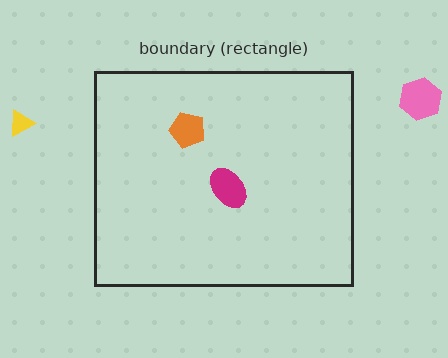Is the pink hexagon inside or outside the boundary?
Outside.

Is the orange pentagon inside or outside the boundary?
Inside.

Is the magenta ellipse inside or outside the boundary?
Inside.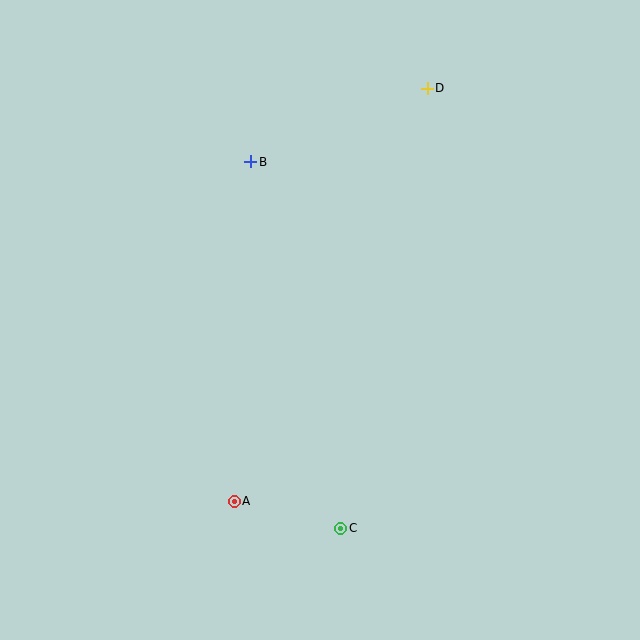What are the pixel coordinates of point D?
Point D is at (427, 88).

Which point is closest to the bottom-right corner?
Point C is closest to the bottom-right corner.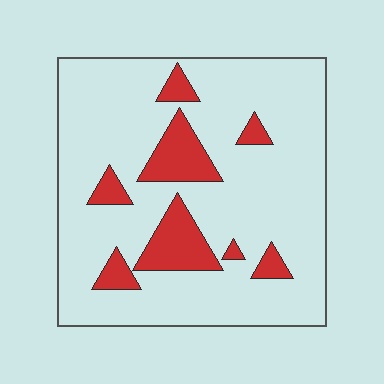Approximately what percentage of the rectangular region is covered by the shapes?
Approximately 15%.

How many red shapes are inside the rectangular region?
8.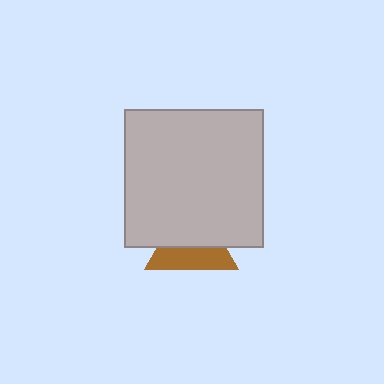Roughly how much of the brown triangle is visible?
About half of it is visible (roughly 47%).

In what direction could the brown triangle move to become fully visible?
The brown triangle could move down. That would shift it out from behind the light gray square entirely.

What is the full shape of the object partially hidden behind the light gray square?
The partially hidden object is a brown triangle.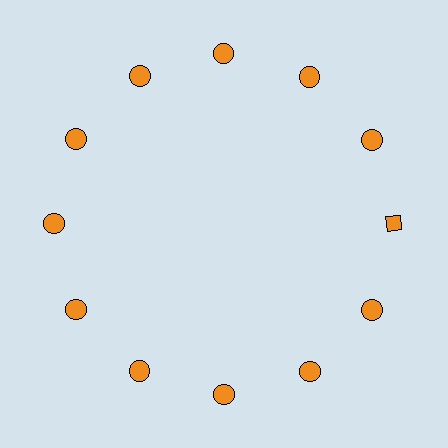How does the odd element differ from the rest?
It has a different shape: diamond instead of circle.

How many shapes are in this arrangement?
There are 12 shapes arranged in a ring pattern.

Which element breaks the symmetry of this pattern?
The orange diamond at roughly the 3 o'clock position breaks the symmetry. All other shapes are orange circles.